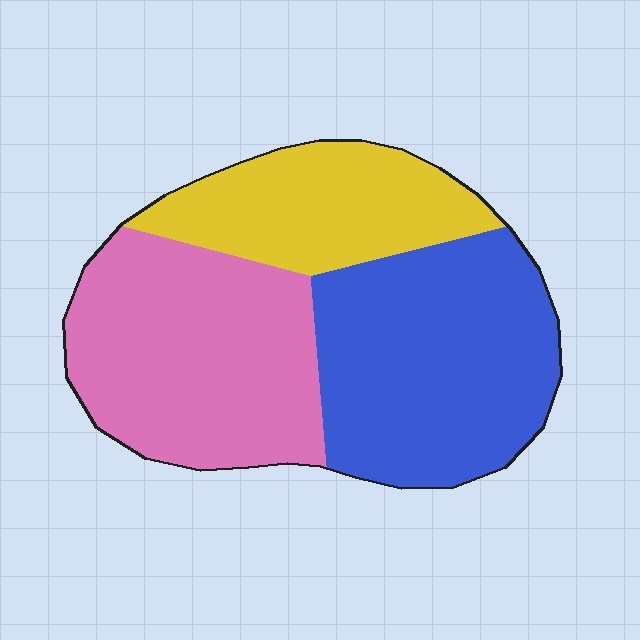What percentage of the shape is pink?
Pink takes up about three eighths (3/8) of the shape.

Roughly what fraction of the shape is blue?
Blue takes up about two fifths (2/5) of the shape.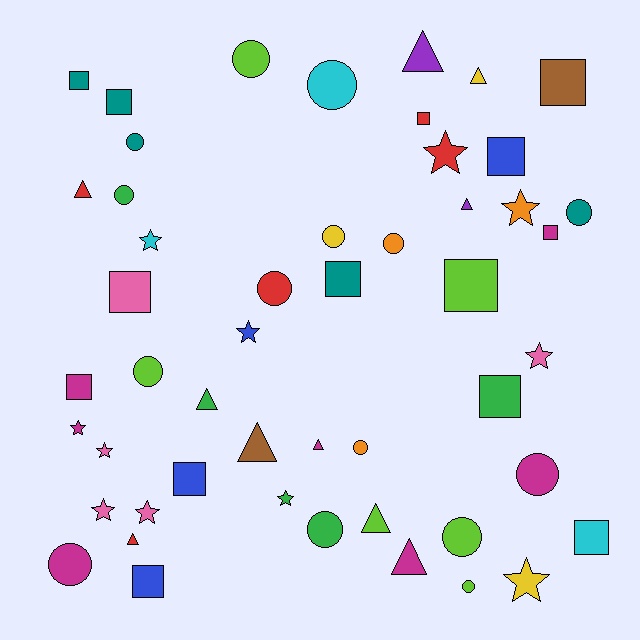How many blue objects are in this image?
There are 4 blue objects.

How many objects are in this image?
There are 50 objects.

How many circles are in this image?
There are 15 circles.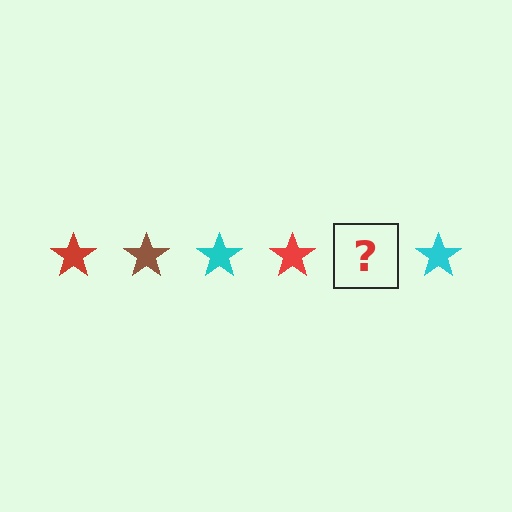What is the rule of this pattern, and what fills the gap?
The rule is that the pattern cycles through red, brown, cyan stars. The gap should be filled with a brown star.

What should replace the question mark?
The question mark should be replaced with a brown star.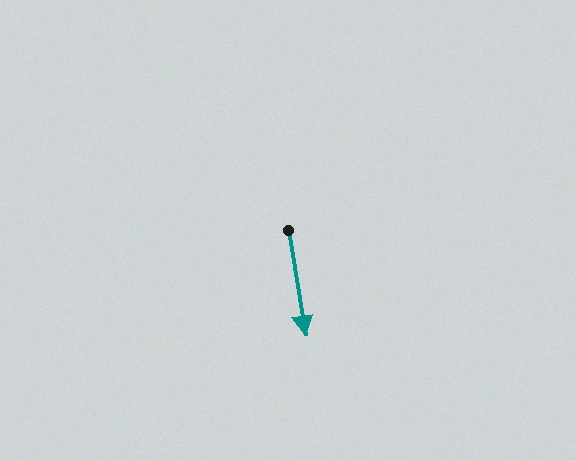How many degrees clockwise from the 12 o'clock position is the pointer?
Approximately 171 degrees.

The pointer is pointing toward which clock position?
Roughly 6 o'clock.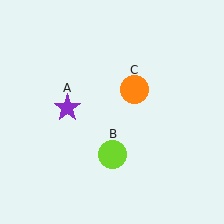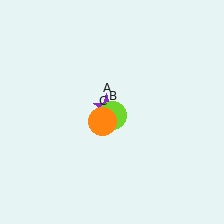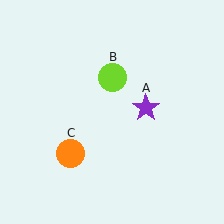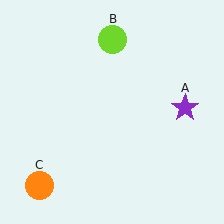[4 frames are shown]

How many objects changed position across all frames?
3 objects changed position: purple star (object A), lime circle (object B), orange circle (object C).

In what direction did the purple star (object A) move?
The purple star (object A) moved right.